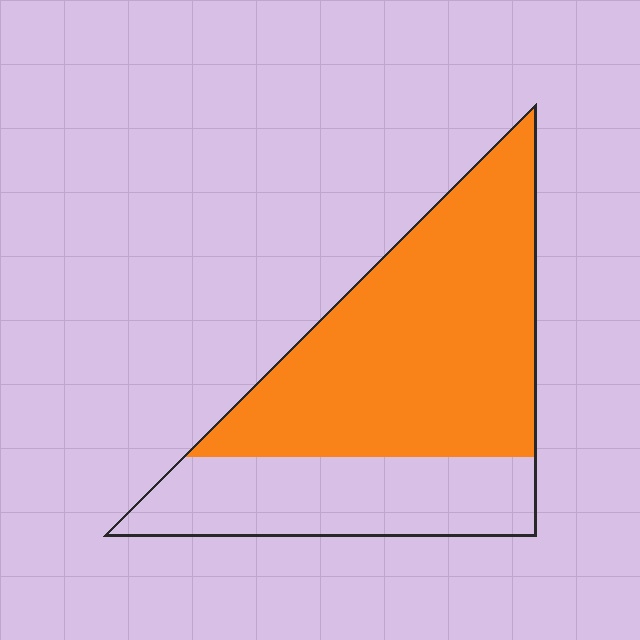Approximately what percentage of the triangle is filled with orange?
Approximately 65%.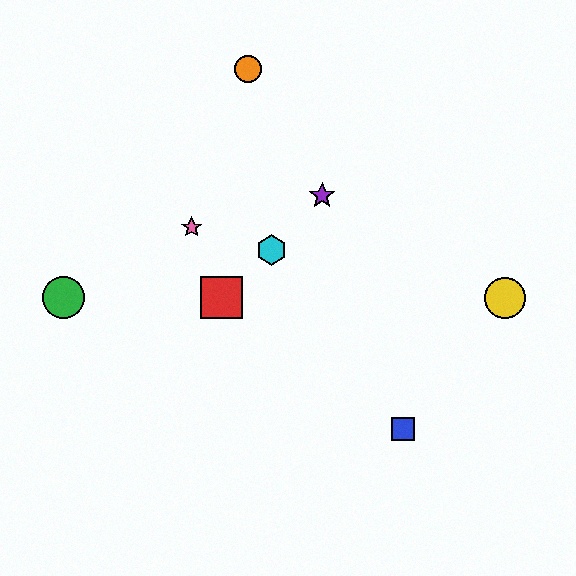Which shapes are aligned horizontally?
The red square, the green circle, the yellow circle are aligned horizontally.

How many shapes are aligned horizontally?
3 shapes (the red square, the green circle, the yellow circle) are aligned horizontally.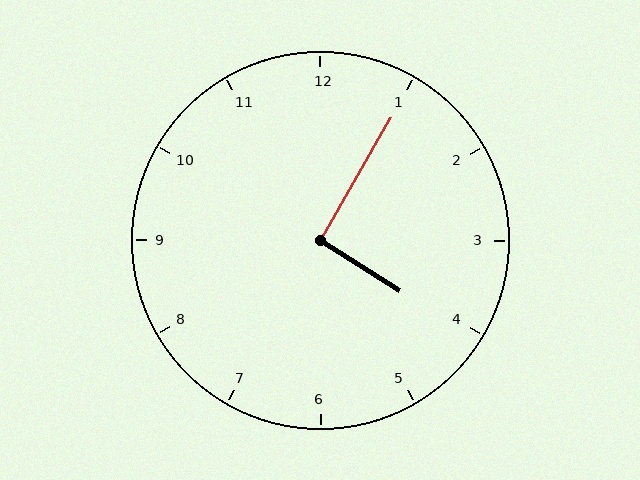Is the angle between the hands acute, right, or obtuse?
It is right.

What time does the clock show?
4:05.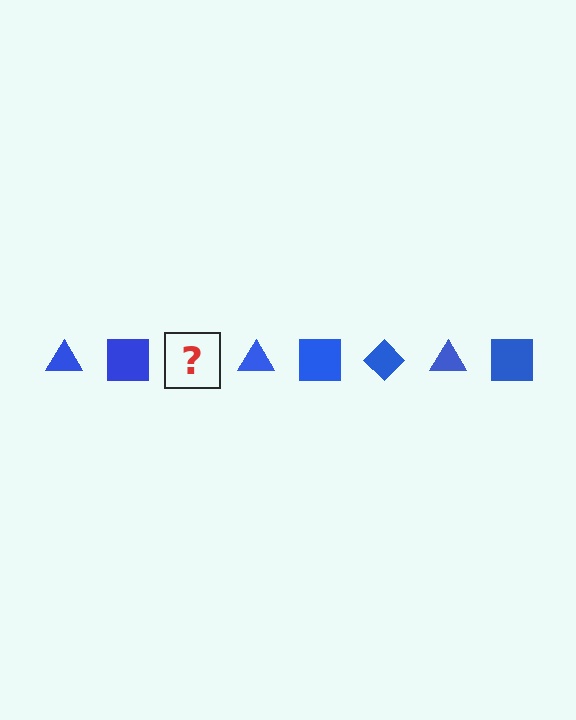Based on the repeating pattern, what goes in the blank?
The blank should be a blue diamond.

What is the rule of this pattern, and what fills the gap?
The rule is that the pattern cycles through triangle, square, diamond shapes in blue. The gap should be filled with a blue diamond.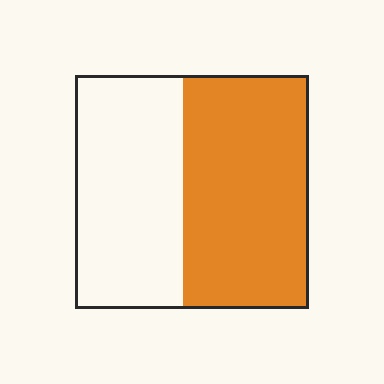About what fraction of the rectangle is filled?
About one half (1/2).